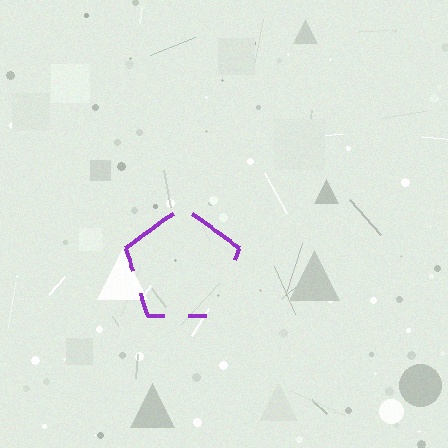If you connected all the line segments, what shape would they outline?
They would outline a pentagon.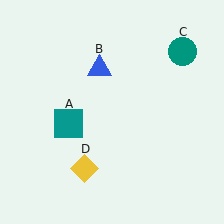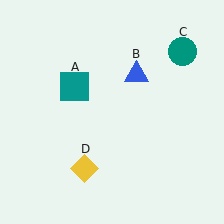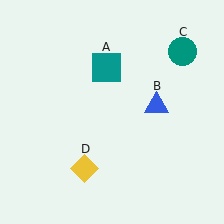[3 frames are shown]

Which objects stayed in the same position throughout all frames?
Teal circle (object C) and yellow diamond (object D) remained stationary.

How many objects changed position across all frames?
2 objects changed position: teal square (object A), blue triangle (object B).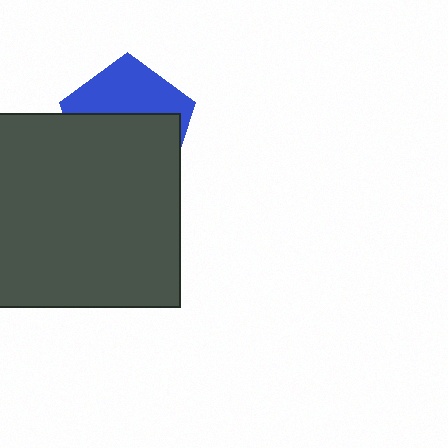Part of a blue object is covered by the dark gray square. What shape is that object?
It is a pentagon.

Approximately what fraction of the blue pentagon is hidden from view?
Roughly 59% of the blue pentagon is hidden behind the dark gray square.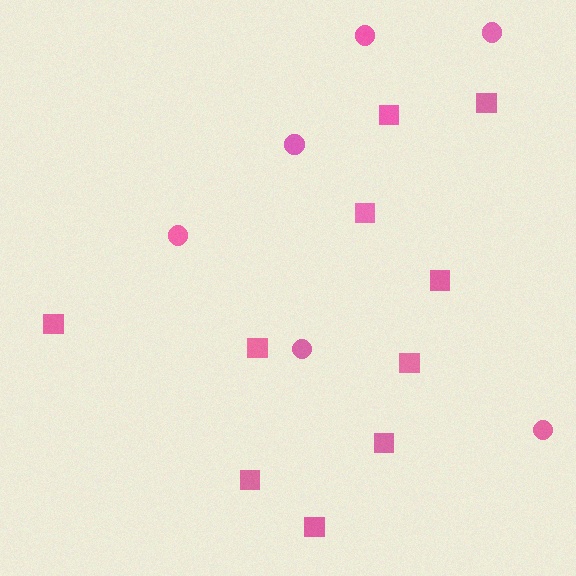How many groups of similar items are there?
There are 2 groups: one group of squares (10) and one group of circles (6).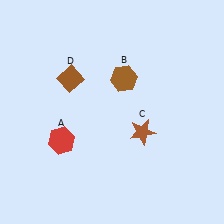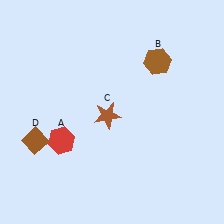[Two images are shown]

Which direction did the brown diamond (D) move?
The brown diamond (D) moved down.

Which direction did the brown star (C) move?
The brown star (C) moved left.